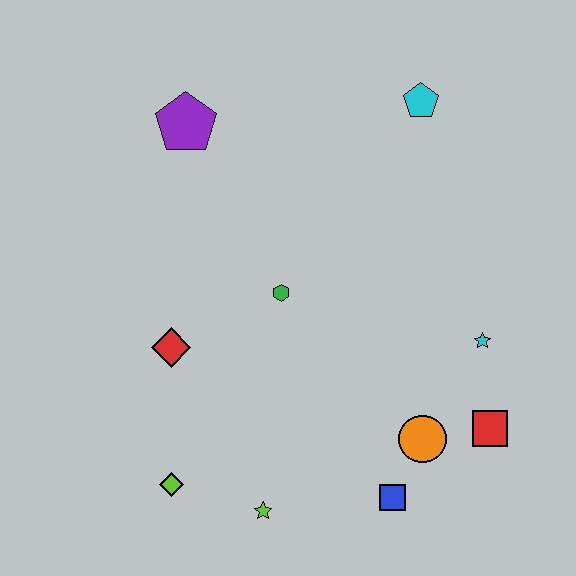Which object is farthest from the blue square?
The purple pentagon is farthest from the blue square.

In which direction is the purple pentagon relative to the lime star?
The purple pentagon is above the lime star.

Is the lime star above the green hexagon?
No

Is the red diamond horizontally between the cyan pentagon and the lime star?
No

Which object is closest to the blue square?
The orange circle is closest to the blue square.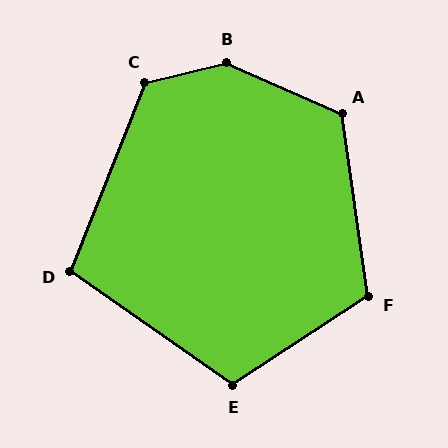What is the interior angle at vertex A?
Approximately 122 degrees (obtuse).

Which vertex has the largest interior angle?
B, at approximately 142 degrees.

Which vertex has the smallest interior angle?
D, at approximately 103 degrees.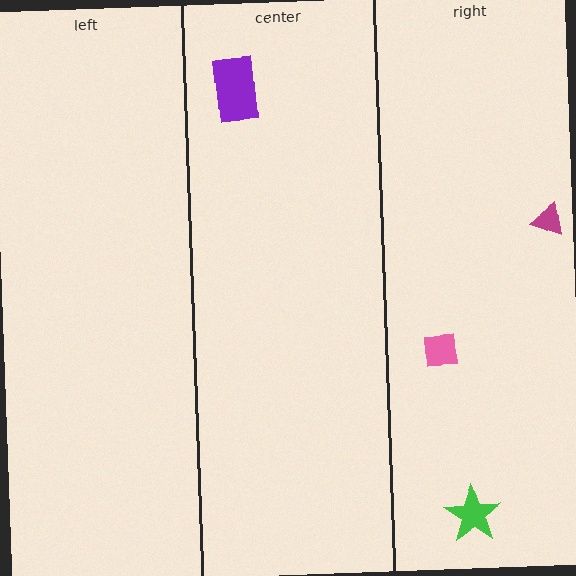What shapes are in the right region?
The green star, the pink square, the magenta triangle.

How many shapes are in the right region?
3.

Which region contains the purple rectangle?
The center region.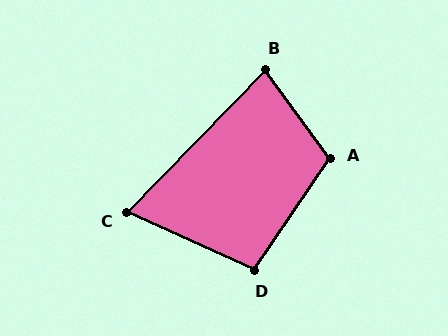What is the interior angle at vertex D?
Approximately 100 degrees (obtuse).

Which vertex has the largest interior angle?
A, at approximately 110 degrees.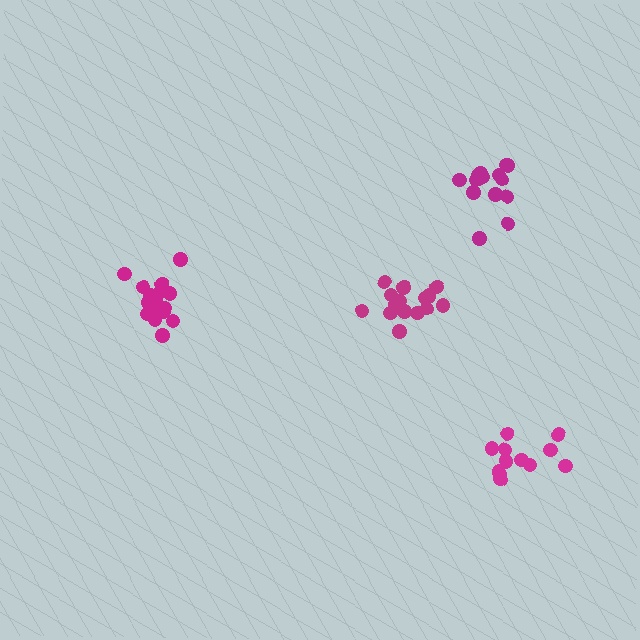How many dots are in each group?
Group 1: 17 dots, Group 2: 12 dots, Group 3: 15 dots, Group 4: 15 dots (59 total).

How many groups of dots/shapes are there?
There are 4 groups.